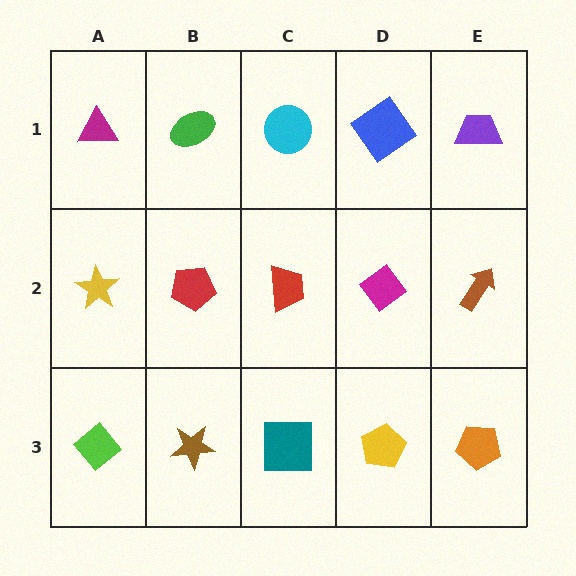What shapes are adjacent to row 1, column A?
A yellow star (row 2, column A), a green ellipse (row 1, column B).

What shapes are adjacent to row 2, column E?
A purple trapezoid (row 1, column E), an orange pentagon (row 3, column E), a magenta diamond (row 2, column D).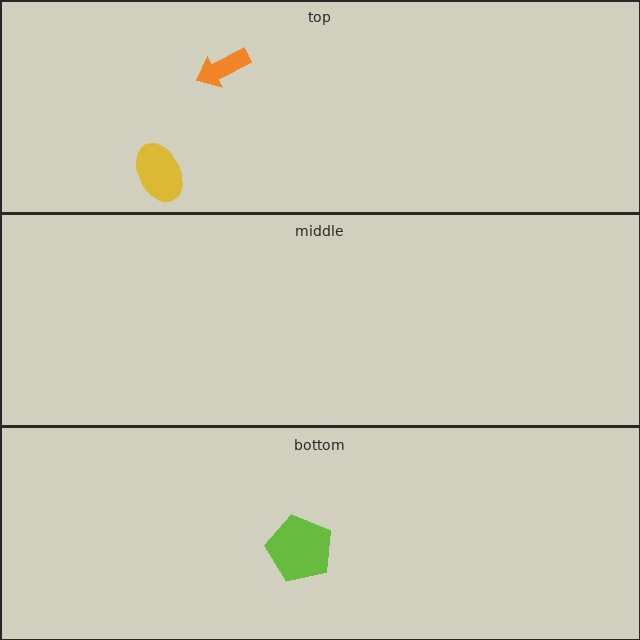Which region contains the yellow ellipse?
The top region.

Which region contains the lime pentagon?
The bottom region.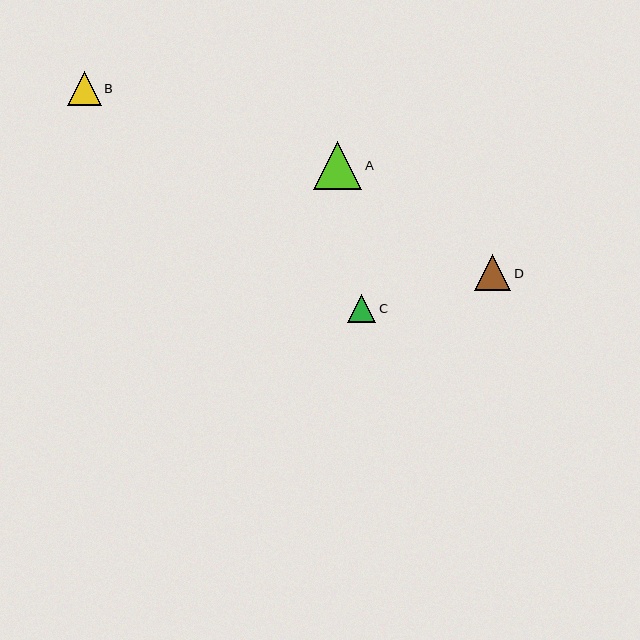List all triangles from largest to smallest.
From largest to smallest: A, D, B, C.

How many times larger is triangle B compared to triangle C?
Triangle B is approximately 1.2 times the size of triangle C.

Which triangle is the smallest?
Triangle C is the smallest with a size of approximately 28 pixels.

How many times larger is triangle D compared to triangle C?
Triangle D is approximately 1.3 times the size of triangle C.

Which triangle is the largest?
Triangle A is the largest with a size of approximately 48 pixels.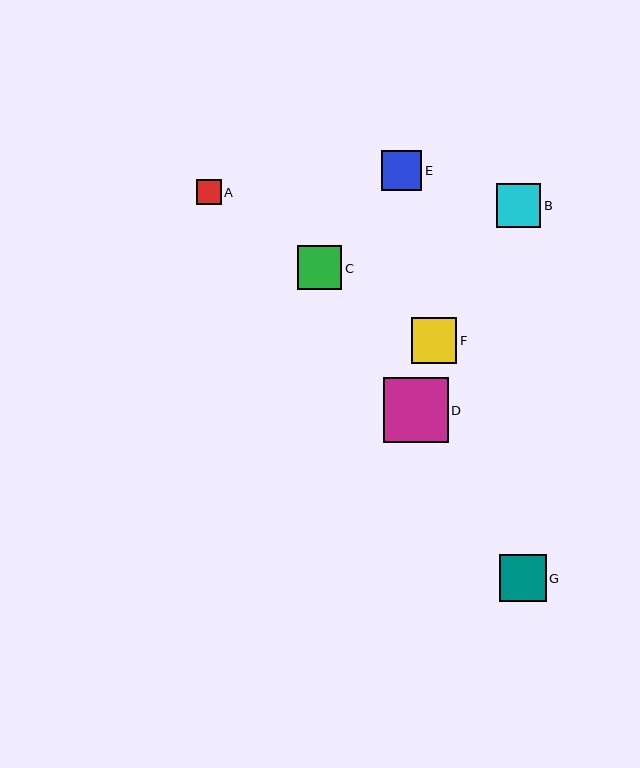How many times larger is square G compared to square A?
Square G is approximately 1.9 times the size of square A.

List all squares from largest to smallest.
From largest to smallest: D, G, F, B, C, E, A.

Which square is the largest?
Square D is the largest with a size of approximately 65 pixels.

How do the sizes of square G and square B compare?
Square G and square B are approximately the same size.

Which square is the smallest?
Square A is the smallest with a size of approximately 25 pixels.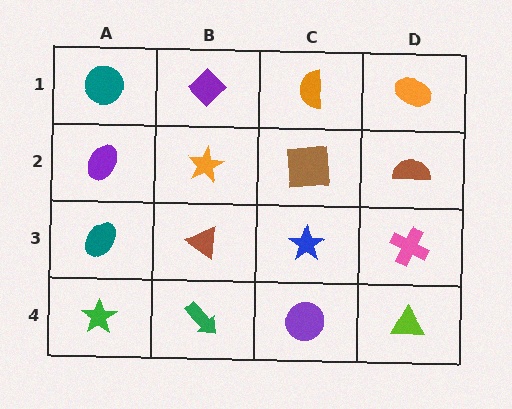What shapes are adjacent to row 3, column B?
An orange star (row 2, column B), a green arrow (row 4, column B), a teal ellipse (row 3, column A), a blue star (row 3, column C).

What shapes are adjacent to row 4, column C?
A blue star (row 3, column C), a green arrow (row 4, column B), a lime triangle (row 4, column D).